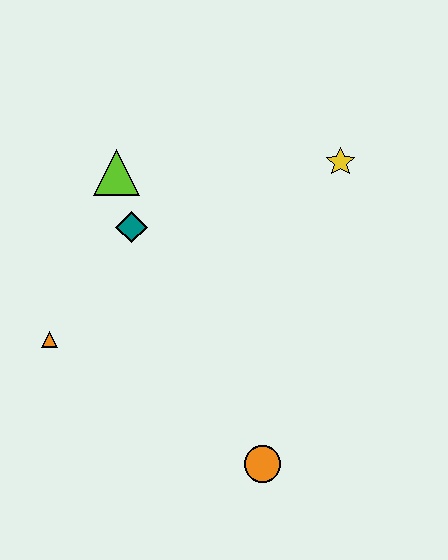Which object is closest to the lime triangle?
The teal diamond is closest to the lime triangle.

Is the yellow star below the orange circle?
No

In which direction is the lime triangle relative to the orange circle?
The lime triangle is above the orange circle.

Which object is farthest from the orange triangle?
The yellow star is farthest from the orange triangle.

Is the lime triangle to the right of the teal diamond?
No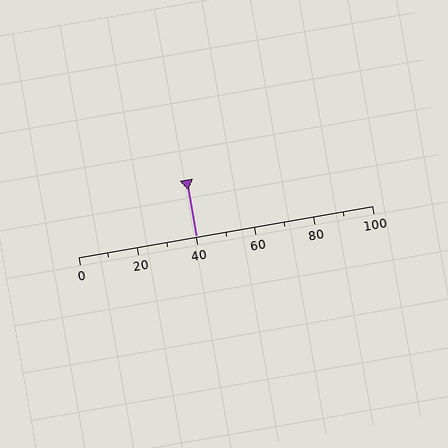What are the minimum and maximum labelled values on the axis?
The axis runs from 0 to 100.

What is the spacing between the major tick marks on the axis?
The major ticks are spaced 20 apart.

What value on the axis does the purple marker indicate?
The marker indicates approximately 40.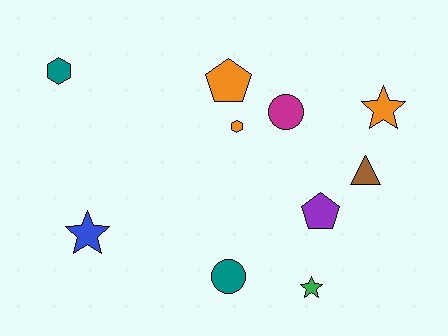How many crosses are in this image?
There are no crosses.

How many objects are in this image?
There are 10 objects.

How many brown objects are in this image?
There is 1 brown object.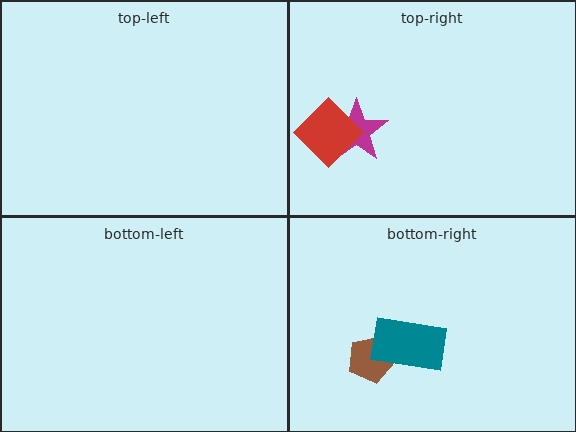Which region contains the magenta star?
The top-right region.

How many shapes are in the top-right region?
2.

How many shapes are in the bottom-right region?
2.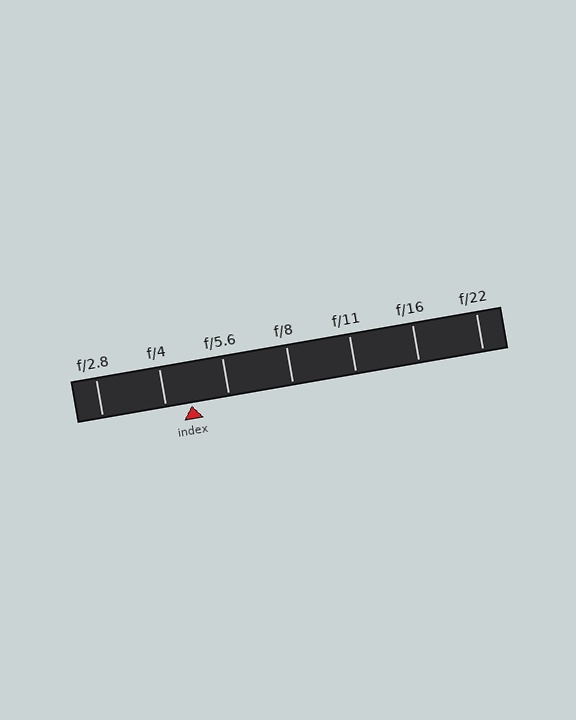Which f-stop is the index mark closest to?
The index mark is closest to f/4.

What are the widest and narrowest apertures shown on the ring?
The widest aperture shown is f/2.8 and the narrowest is f/22.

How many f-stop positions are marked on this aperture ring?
There are 7 f-stop positions marked.